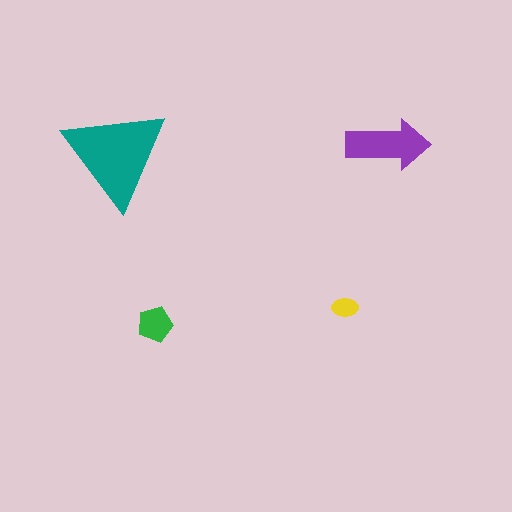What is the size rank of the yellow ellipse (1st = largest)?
4th.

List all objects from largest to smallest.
The teal triangle, the purple arrow, the green pentagon, the yellow ellipse.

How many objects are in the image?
There are 4 objects in the image.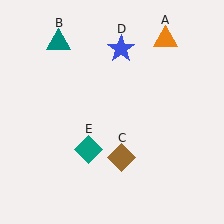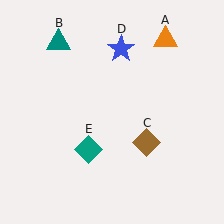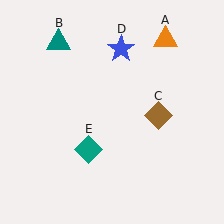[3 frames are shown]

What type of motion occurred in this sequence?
The brown diamond (object C) rotated counterclockwise around the center of the scene.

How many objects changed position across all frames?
1 object changed position: brown diamond (object C).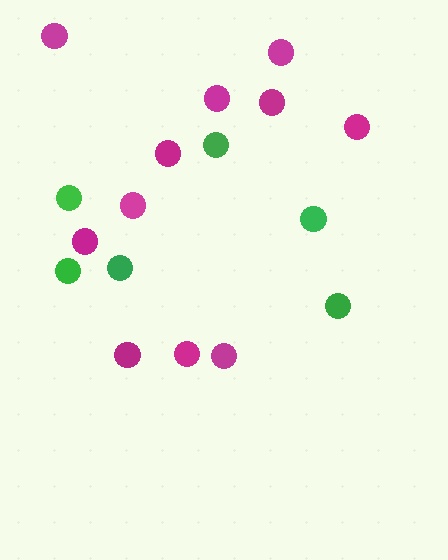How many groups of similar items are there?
There are 2 groups: one group of magenta circles (11) and one group of green circles (6).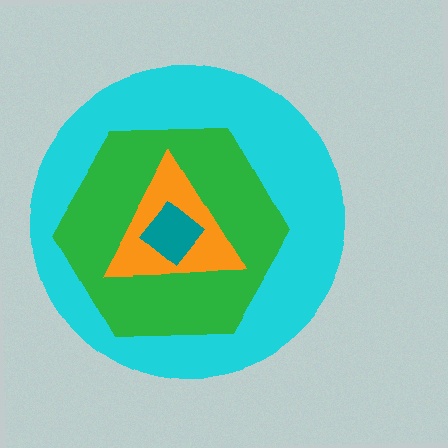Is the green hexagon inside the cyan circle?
Yes.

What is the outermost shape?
The cyan circle.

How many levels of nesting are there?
4.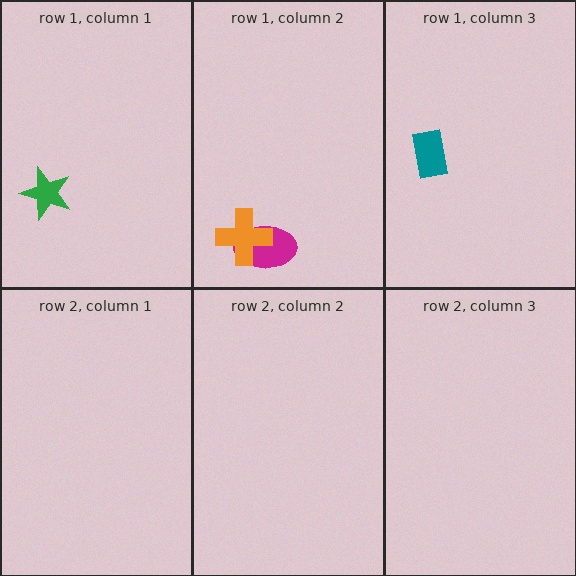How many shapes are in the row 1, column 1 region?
1.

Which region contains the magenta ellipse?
The row 1, column 2 region.